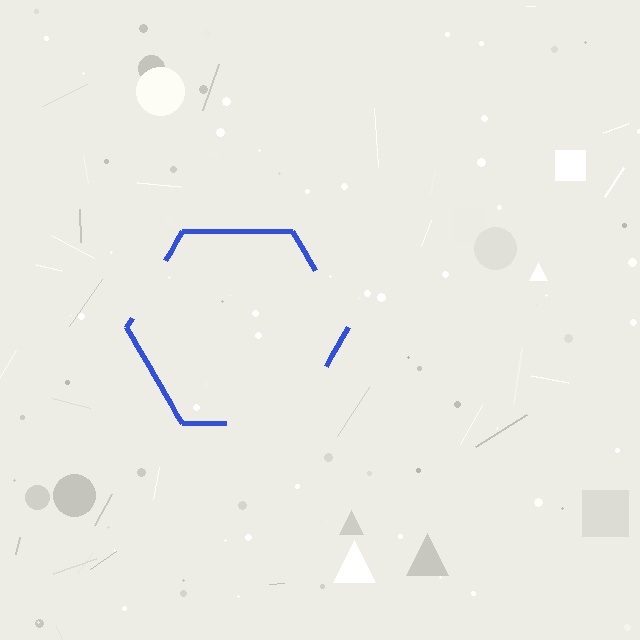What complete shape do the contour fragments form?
The contour fragments form a hexagon.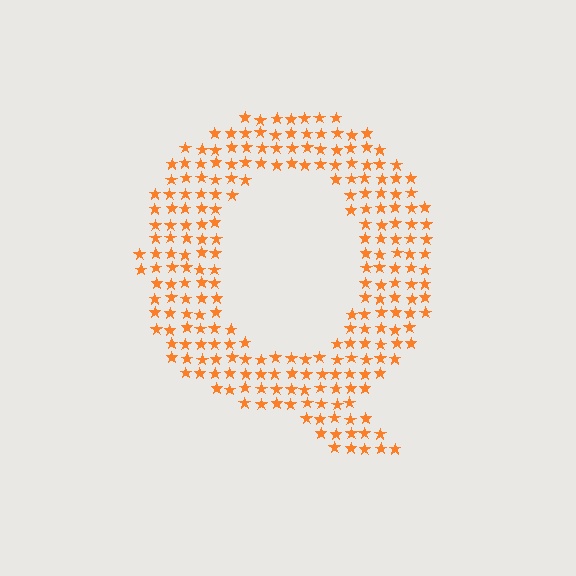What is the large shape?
The large shape is the letter Q.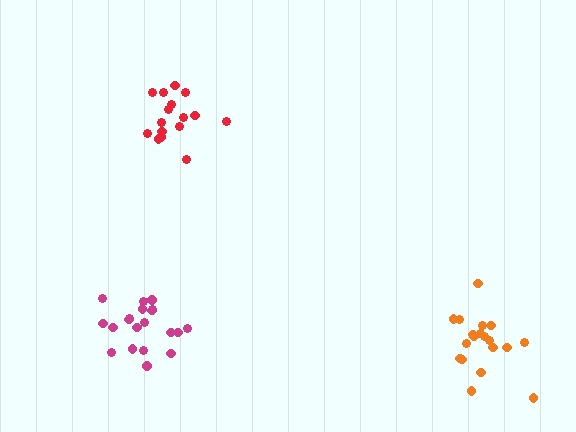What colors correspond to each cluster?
The clusters are colored: orange, red, magenta.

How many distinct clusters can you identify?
There are 3 distinct clusters.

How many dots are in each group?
Group 1: 19 dots, Group 2: 16 dots, Group 3: 20 dots (55 total).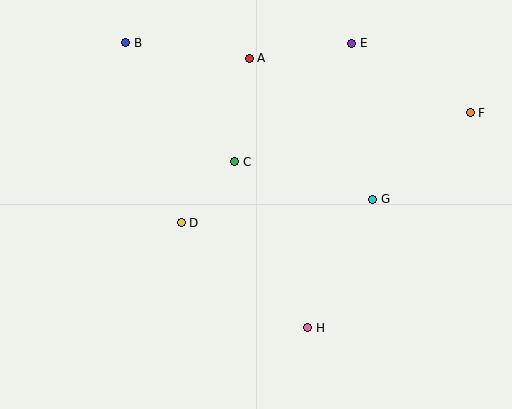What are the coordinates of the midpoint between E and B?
The midpoint between E and B is at (239, 43).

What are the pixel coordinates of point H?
Point H is at (308, 328).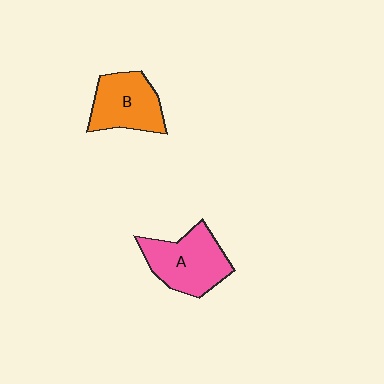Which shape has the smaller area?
Shape B (orange).